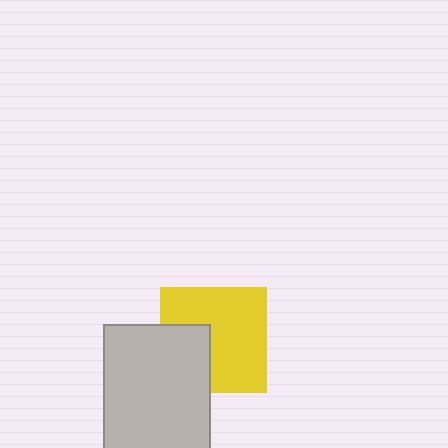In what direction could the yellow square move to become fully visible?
The yellow square could move right. That would shift it out from behind the light gray rectangle entirely.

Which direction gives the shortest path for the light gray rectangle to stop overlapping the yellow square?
Moving left gives the shortest separation.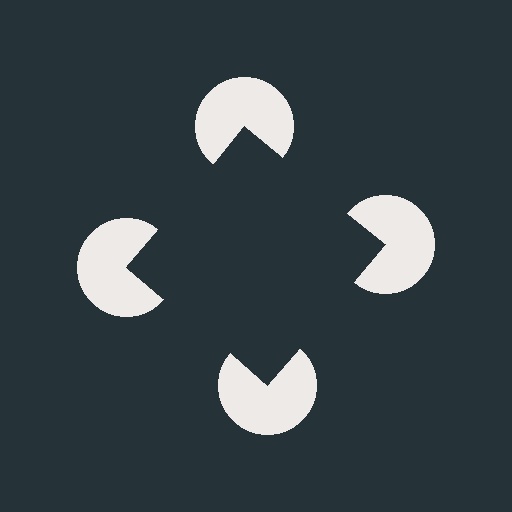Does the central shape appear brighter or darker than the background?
It typically appears slightly darker than the background, even though no actual brightness change is drawn.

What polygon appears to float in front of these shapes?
An illusory square — its edges are inferred from the aligned wedge cuts in the pac-man discs, not physically drawn.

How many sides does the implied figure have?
4 sides.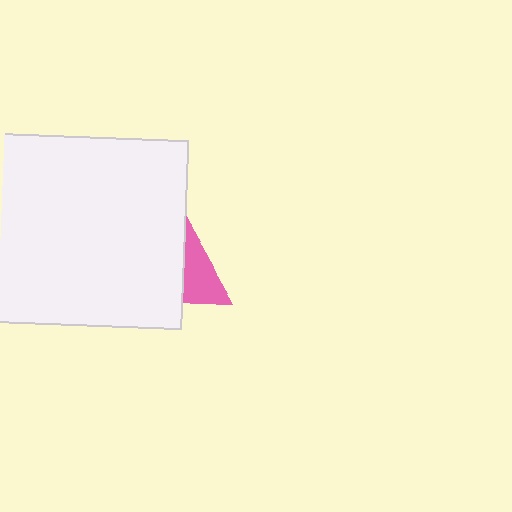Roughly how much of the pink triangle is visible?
A small part of it is visible (roughly 43%).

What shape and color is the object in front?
The object in front is a white rectangle.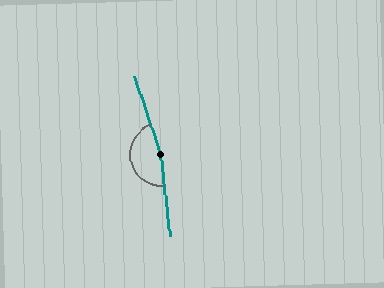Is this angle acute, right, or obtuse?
It is obtuse.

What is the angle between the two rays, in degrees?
Approximately 167 degrees.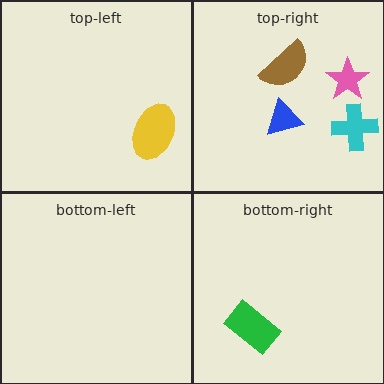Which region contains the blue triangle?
The top-right region.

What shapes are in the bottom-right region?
The green rectangle.